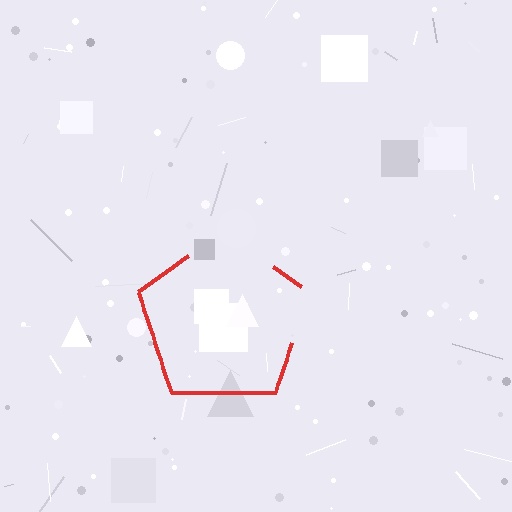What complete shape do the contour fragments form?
The contour fragments form a pentagon.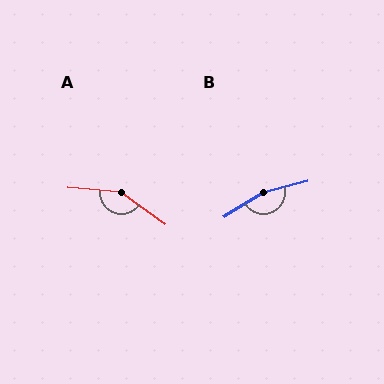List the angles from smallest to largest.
A (149°), B (163°).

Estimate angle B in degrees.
Approximately 163 degrees.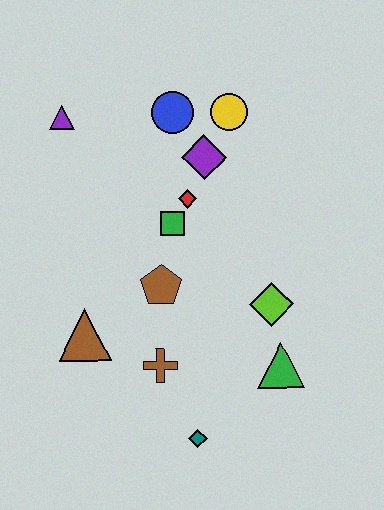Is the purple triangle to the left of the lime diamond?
Yes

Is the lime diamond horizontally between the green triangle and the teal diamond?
Yes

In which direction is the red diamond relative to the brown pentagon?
The red diamond is above the brown pentagon.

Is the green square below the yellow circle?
Yes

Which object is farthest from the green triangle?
The purple triangle is farthest from the green triangle.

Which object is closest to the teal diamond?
The brown cross is closest to the teal diamond.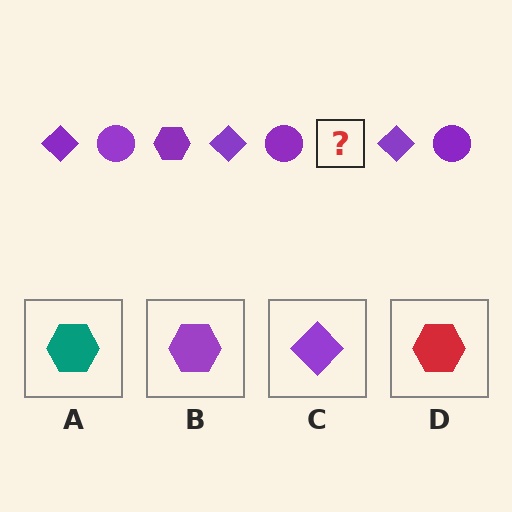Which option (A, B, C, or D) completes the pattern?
B.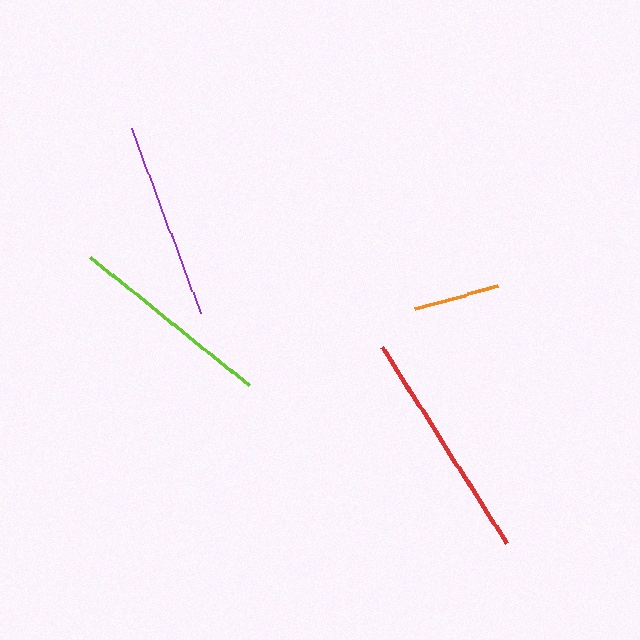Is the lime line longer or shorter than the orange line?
The lime line is longer than the orange line.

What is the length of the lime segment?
The lime segment is approximately 205 pixels long.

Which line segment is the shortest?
The orange line is the shortest at approximately 87 pixels.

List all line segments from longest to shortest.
From longest to shortest: red, lime, purple, orange.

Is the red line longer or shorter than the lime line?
The red line is longer than the lime line.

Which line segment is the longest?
The red line is the longest at approximately 232 pixels.